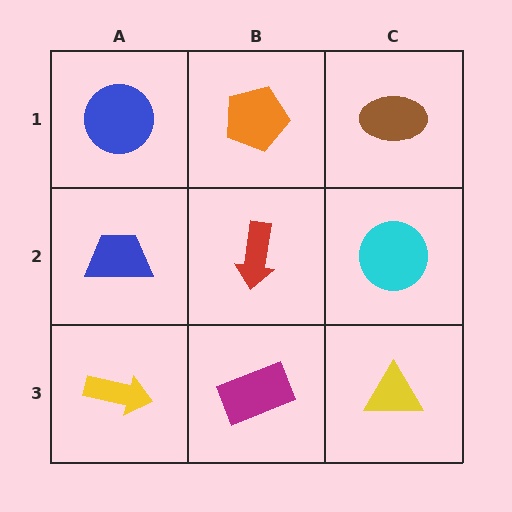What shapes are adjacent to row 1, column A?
A blue trapezoid (row 2, column A), an orange pentagon (row 1, column B).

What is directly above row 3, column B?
A red arrow.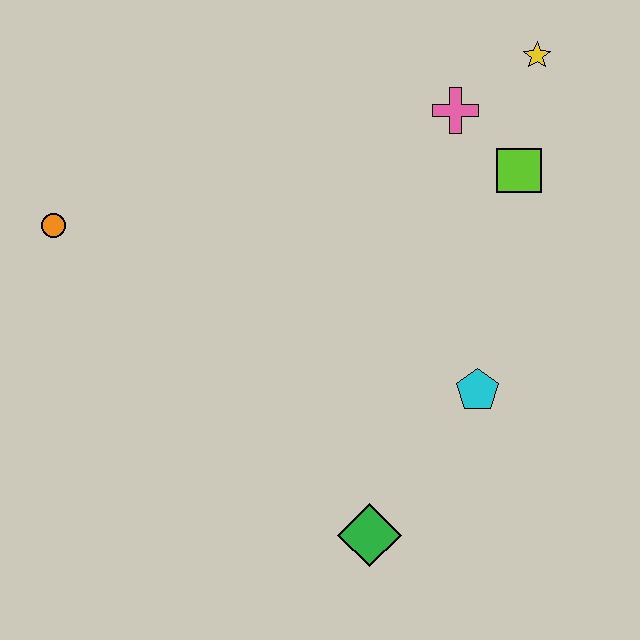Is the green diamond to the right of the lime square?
No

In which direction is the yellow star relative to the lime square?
The yellow star is above the lime square.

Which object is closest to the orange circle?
The pink cross is closest to the orange circle.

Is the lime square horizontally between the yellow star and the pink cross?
Yes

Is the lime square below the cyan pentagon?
No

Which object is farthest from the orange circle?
The yellow star is farthest from the orange circle.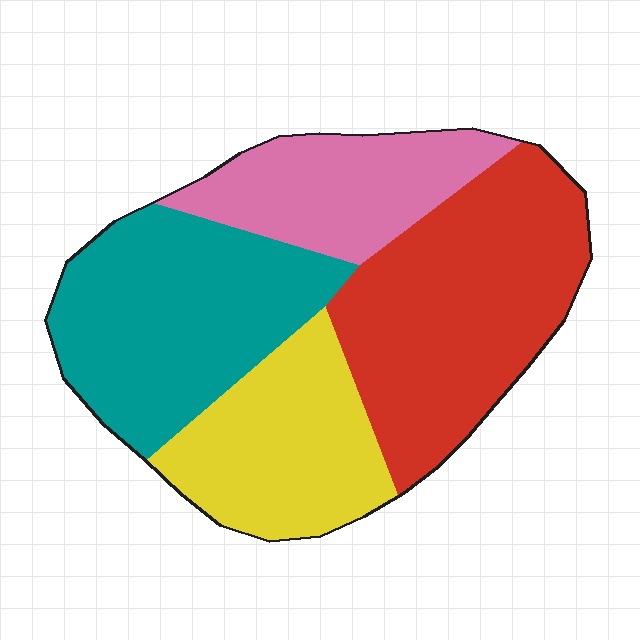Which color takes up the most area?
Red, at roughly 35%.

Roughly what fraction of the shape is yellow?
Yellow covers about 20% of the shape.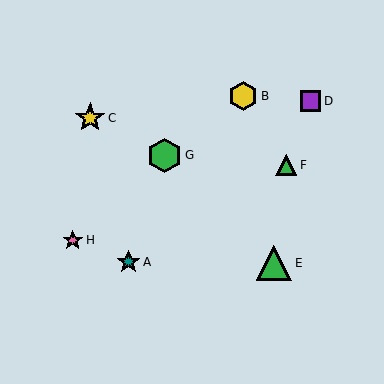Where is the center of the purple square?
The center of the purple square is at (311, 101).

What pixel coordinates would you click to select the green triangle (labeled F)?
Click at (286, 165) to select the green triangle F.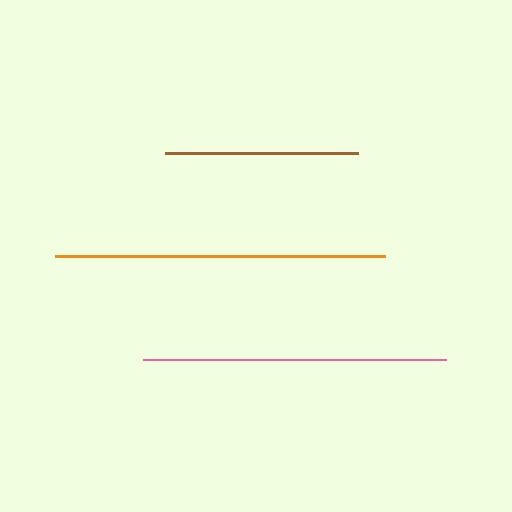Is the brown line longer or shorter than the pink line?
The pink line is longer than the brown line.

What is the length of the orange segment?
The orange segment is approximately 330 pixels long.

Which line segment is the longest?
The orange line is the longest at approximately 330 pixels.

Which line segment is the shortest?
The brown line is the shortest at approximately 193 pixels.